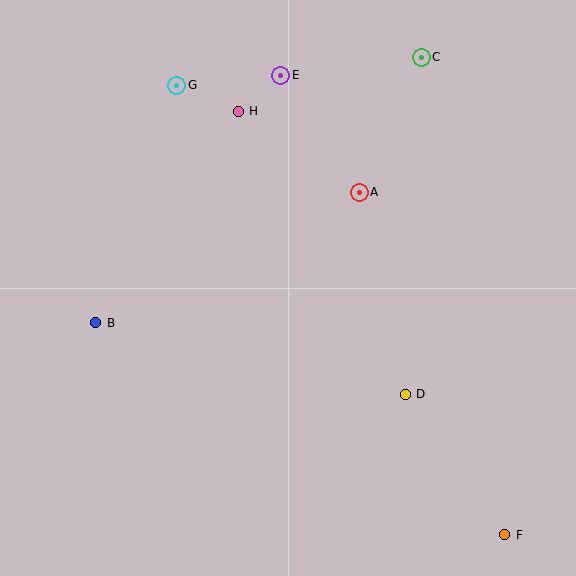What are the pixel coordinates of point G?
Point G is at (177, 85).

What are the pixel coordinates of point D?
Point D is at (405, 394).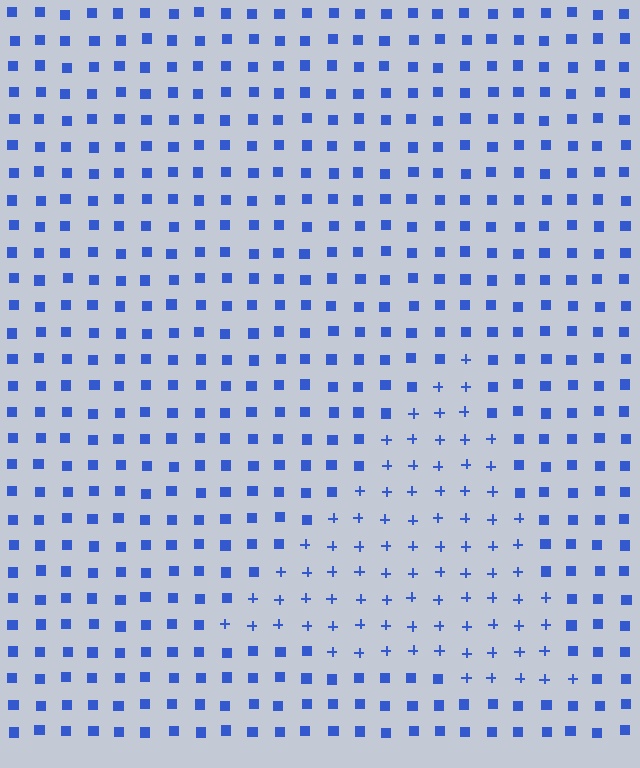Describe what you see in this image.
The image is filled with small blue elements arranged in a uniform grid. A triangle-shaped region contains plus signs, while the surrounding area contains squares. The boundary is defined purely by the change in element shape.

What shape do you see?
I see a triangle.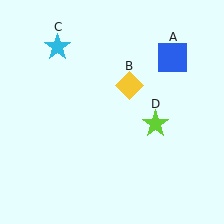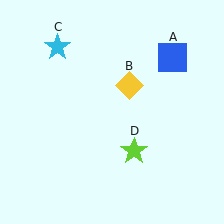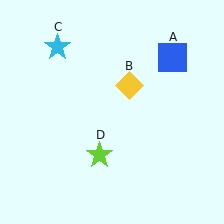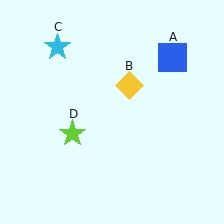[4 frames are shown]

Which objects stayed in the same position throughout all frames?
Blue square (object A) and yellow diamond (object B) and cyan star (object C) remained stationary.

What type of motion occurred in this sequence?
The lime star (object D) rotated clockwise around the center of the scene.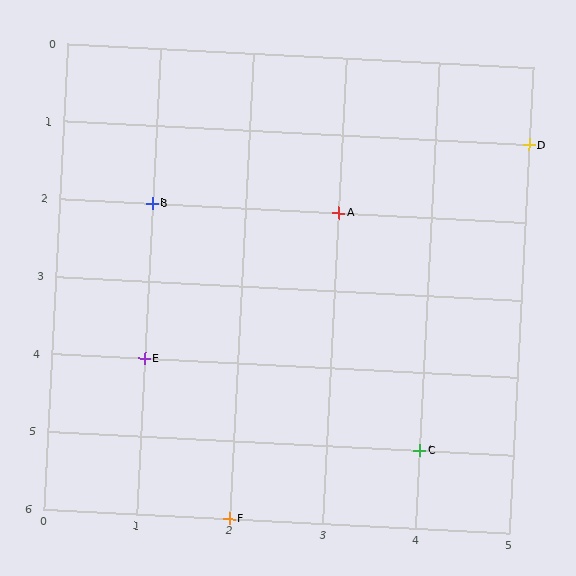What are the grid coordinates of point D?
Point D is at grid coordinates (5, 1).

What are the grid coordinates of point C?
Point C is at grid coordinates (4, 5).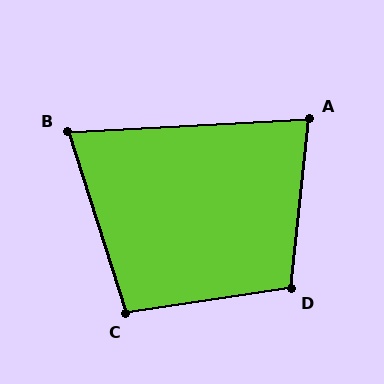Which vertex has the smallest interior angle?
B, at approximately 75 degrees.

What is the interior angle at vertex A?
Approximately 81 degrees (acute).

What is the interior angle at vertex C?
Approximately 99 degrees (obtuse).